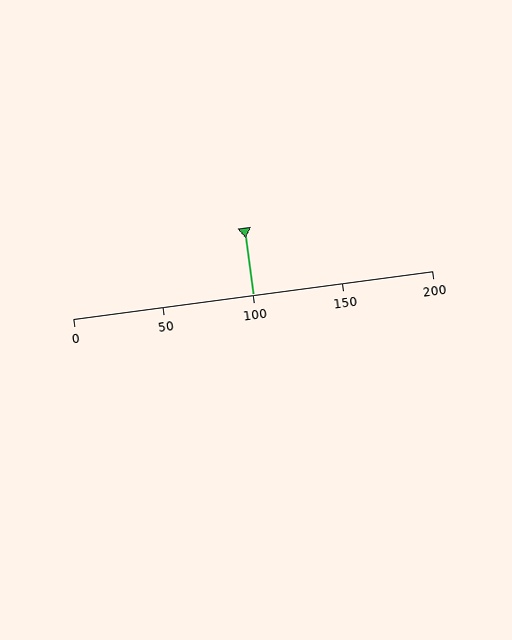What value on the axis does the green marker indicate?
The marker indicates approximately 100.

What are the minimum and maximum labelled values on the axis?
The axis runs from 0 to 200.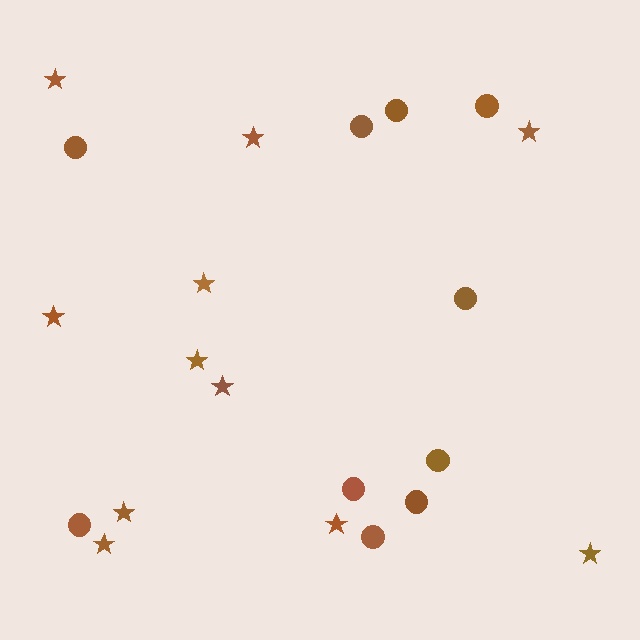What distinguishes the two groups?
There are 2 groups: one group of circles (10) and one group of stars (11).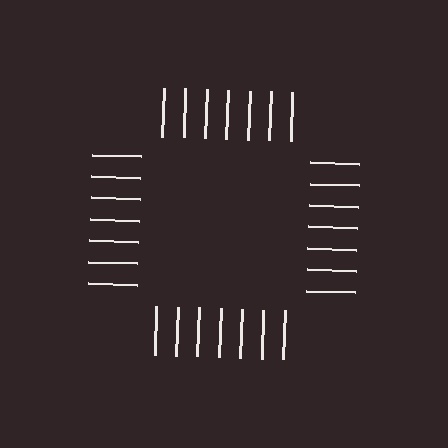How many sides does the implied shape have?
4 sides — the line-ends trace a square.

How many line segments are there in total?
28 — 7 along each of the 4 edges.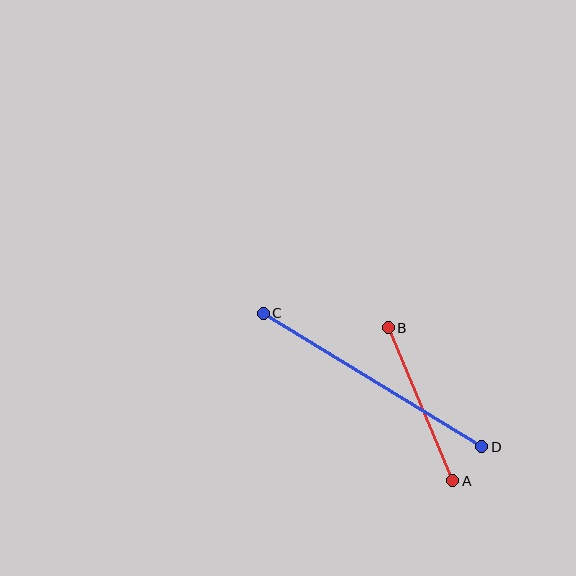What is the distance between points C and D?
The distance is approximately 256 pixels.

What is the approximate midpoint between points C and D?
The midpoint is at approximately (372, 380) pixels.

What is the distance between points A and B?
The distance is approximately 166 pixels.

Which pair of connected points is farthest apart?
Points C and D are farthest apart.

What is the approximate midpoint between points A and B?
The midpoint is at approximately (420, 404) pixels.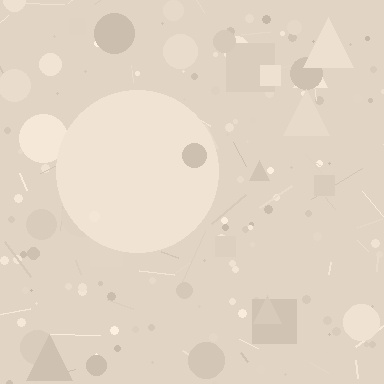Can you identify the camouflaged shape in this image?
The camouflaged shape is a circle.